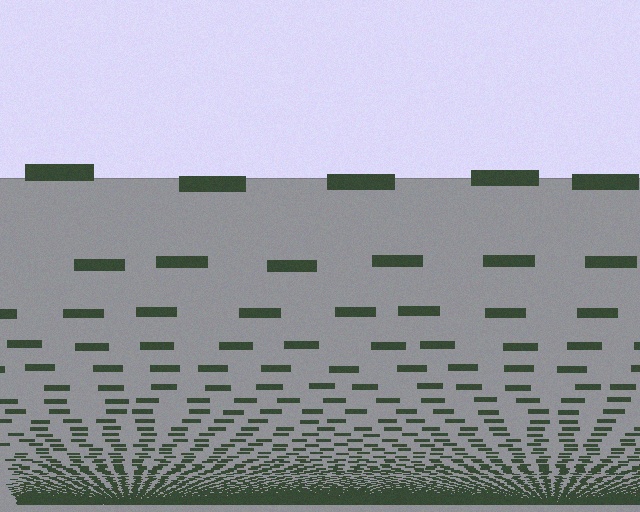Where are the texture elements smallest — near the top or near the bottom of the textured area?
Near the bottom.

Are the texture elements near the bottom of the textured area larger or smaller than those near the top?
Smaller. The gradient is inverted — elements near the bottom are smaller and denser.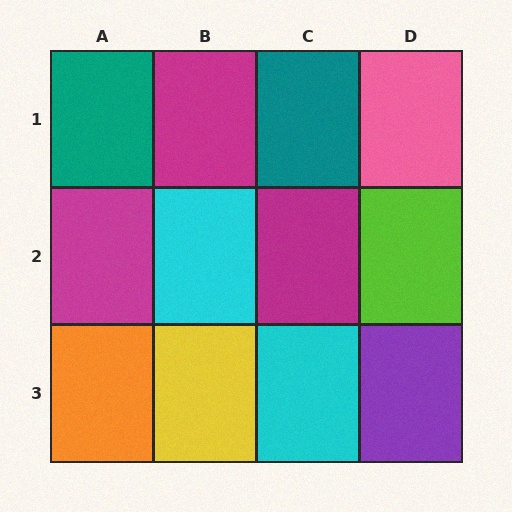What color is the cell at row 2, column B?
Cyan.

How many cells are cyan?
2 cells are cyan.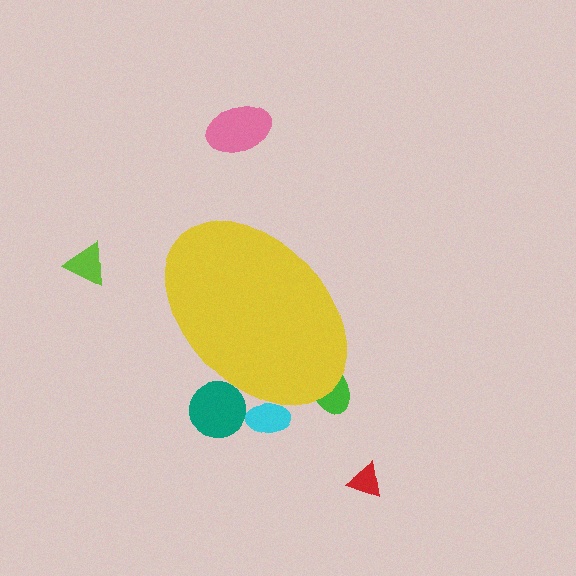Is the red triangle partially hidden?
No, the red triangle is fully visible.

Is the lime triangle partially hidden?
No, the lime triangle is fully visible.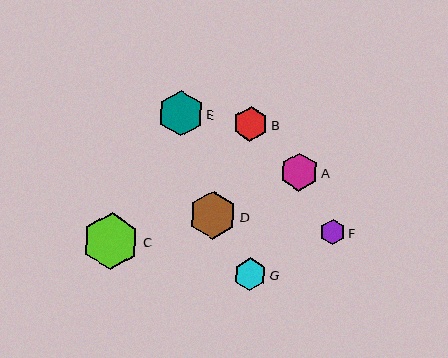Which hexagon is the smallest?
Hexagon F is the smallest with a size of approximately 25 pixels.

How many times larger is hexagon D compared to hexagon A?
Hexagon D is approximately 1.3 times the size of hexagon A.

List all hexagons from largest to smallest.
From largest to smallest: C, D, E, A, B, G, F.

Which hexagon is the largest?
Hexagon C is the largest with a size of approximately 57 pixels.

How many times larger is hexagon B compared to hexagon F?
Hexagon B is approximately 1.4 times the size of hexagon F.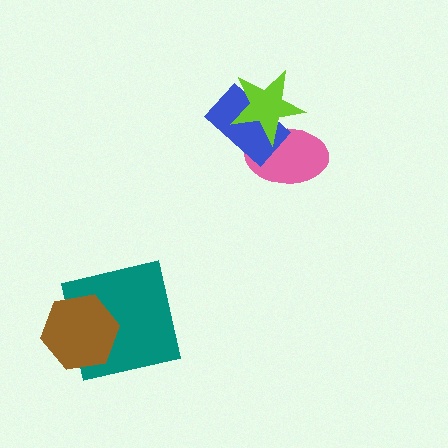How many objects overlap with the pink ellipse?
2 objects overlap with the pink ellipse.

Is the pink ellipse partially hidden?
Yes, it is partially covered by another shape.